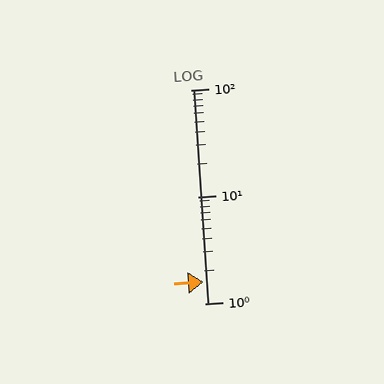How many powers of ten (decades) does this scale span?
The scale spans 2 decades, from 1 to 100.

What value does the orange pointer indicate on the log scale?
The pointer indicates approximately 1.6.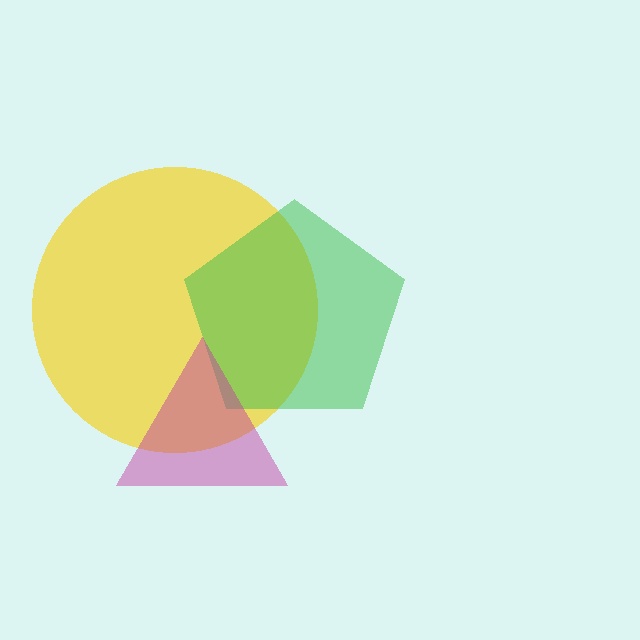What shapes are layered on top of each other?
The layered shapes are: a yellow circle, a green pentagon, a magenta triangle.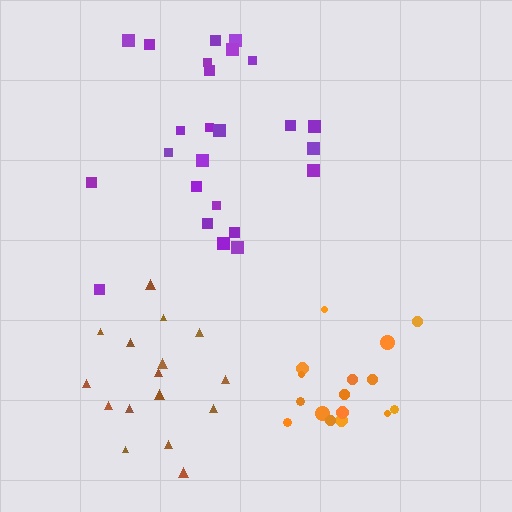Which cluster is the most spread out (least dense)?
Purple.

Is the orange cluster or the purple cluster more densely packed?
Orange.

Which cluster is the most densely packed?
Orange.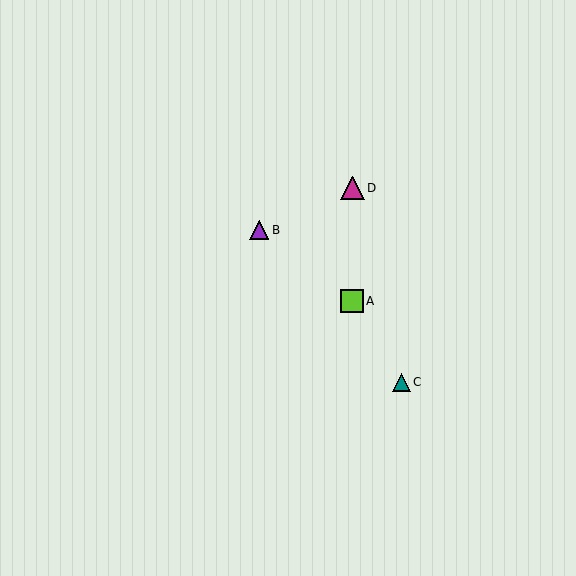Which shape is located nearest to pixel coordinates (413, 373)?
The teal triangle (labeled C) at (402, 382) is nearest to that location.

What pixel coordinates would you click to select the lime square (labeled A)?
Click at (352, 301) to select the lime square A.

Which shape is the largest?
The magenta triangle (labeled D) is the largest.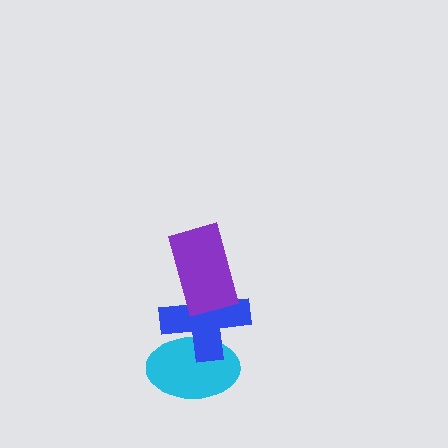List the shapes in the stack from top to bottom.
From top to bottom: the purple rectangle, the blue cross, the cyan ellipse.